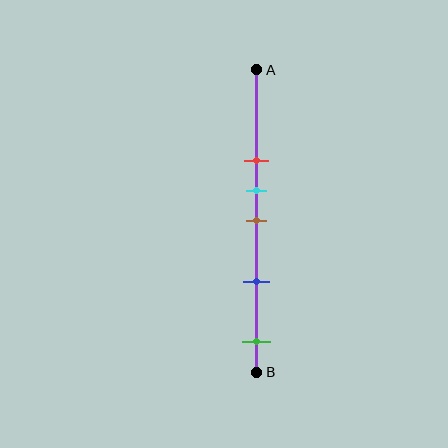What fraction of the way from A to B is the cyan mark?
The cyan mark is approximately 40% (0.4) of the way from A to B.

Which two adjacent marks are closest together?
The cyan and brown marks are the closest adjacent pair.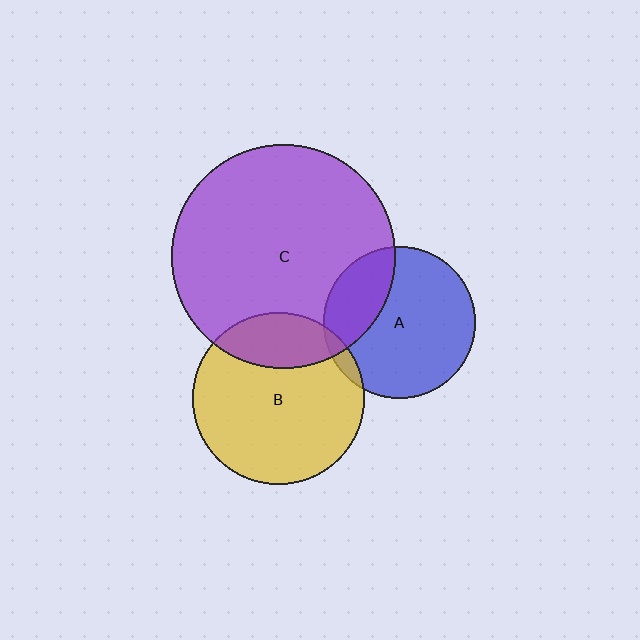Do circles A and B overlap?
Yes.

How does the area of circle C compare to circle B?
Approximately 1.7 times.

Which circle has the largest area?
Circle C (purple).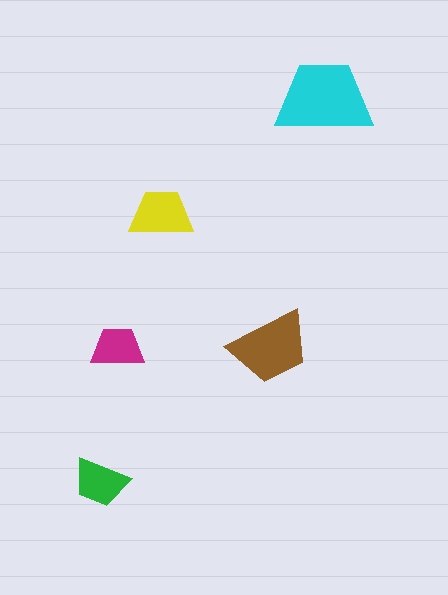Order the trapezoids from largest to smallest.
the cyan one, the brown one, the yellow one, the green one, the magenta one.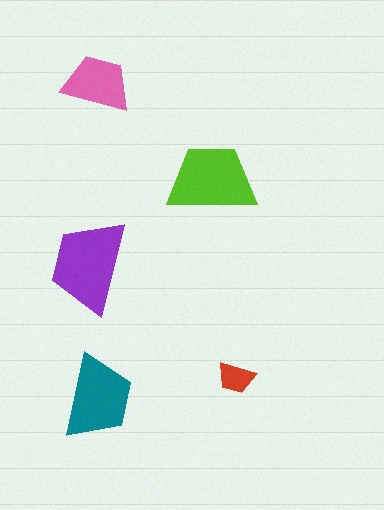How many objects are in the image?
There are 5 objects in the image.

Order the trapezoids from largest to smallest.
the purple one, the lime one, the teal one, the pink one, the red one.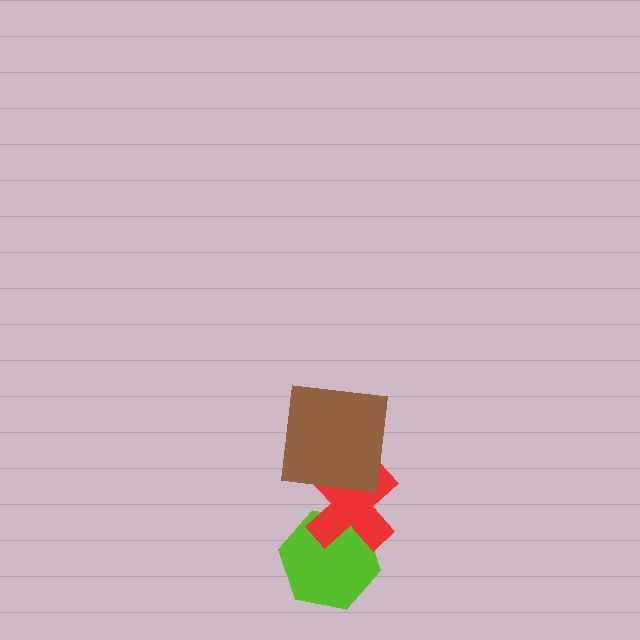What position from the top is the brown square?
The brown square is 1st from the top.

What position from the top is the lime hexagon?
The lime hexagon is 3rd from the top.